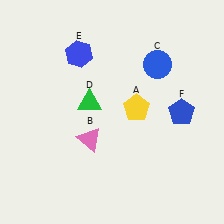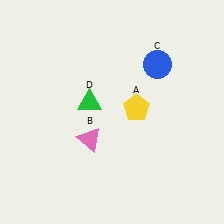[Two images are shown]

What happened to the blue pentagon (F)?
The blue pentagon (F) was removed in Image 2. It was in the bottom-right area of Image 1.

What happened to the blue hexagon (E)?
The blue hexagon (E) was removed in Image 2. It was in the top-left area of Image 1.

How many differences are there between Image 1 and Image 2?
There are 2 differences between the two images.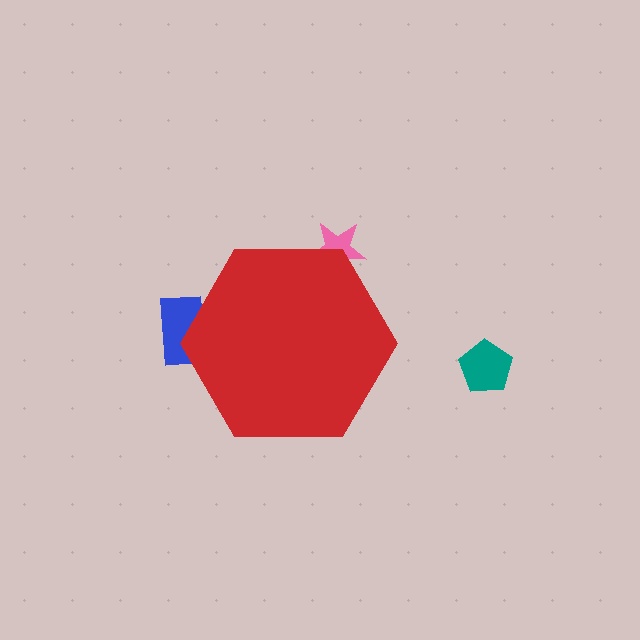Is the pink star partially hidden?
Yes, the pink star is partially hidden behind the red hexagon.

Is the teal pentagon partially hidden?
No, the teal pentagon is fully visible.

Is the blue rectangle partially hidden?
Yes, the blue rectangle is partially hidden behind the red hexagon.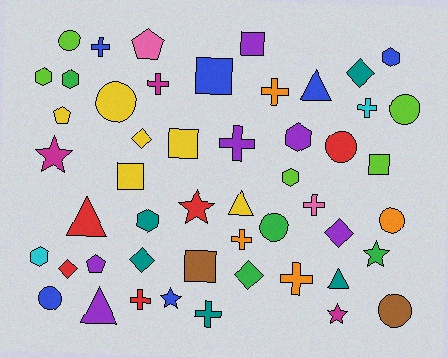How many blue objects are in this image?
There are 6 blue objects.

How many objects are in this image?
There are 50 objects.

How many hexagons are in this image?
There are 7 hexagons.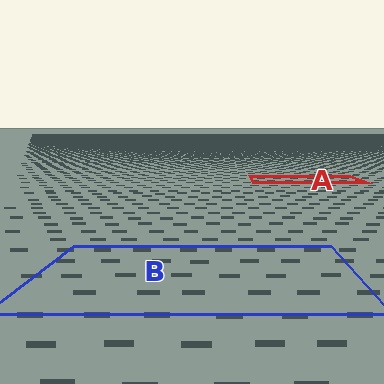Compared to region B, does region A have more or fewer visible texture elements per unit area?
Region A has more texture elements per unit area — they are packed more densely because it is farther away.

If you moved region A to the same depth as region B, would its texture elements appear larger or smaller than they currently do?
They would appear larger. At a closer depth, the same texture elements are projected at a bigger on-screen size.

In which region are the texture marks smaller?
The texture marks are smaller in region A, because it is farther away.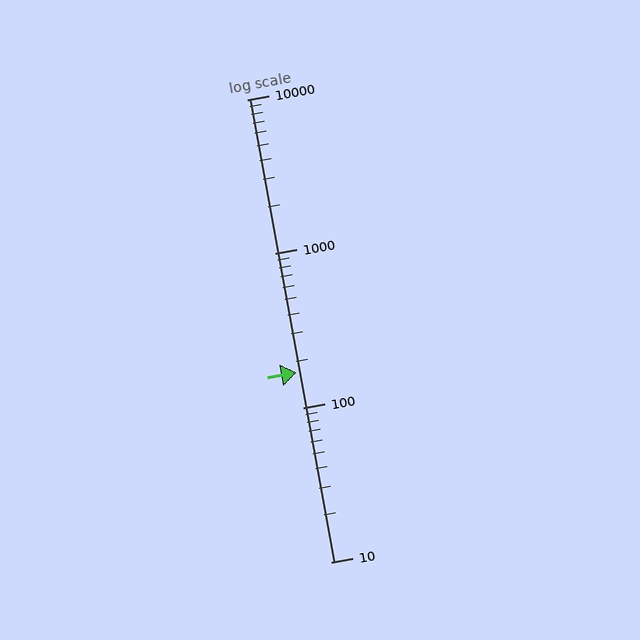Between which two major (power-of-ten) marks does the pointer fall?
The pointer is between 100 and 1000.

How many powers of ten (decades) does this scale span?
The scale spans 3 decades, from 10 to 10000.